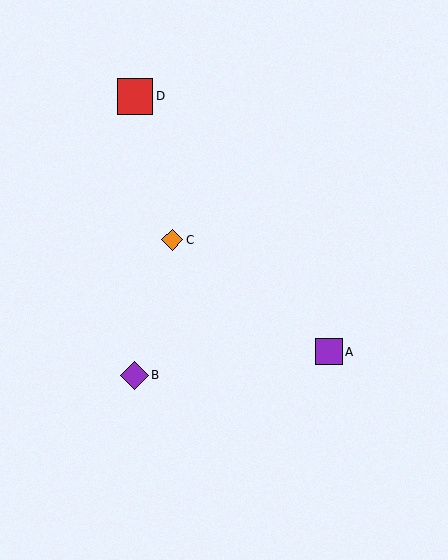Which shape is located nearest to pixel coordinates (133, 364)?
The purple diamond (labeled B) at (134, 375) is nearest to that location.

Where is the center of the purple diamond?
The center of the purple diamond is at (134, 375).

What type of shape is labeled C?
Shape C is an orange diamond.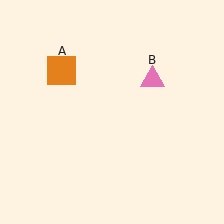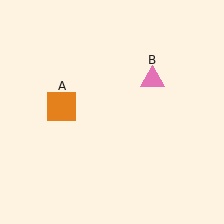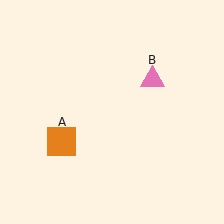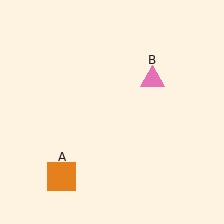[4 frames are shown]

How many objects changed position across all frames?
1 object changed position: orange square (object A).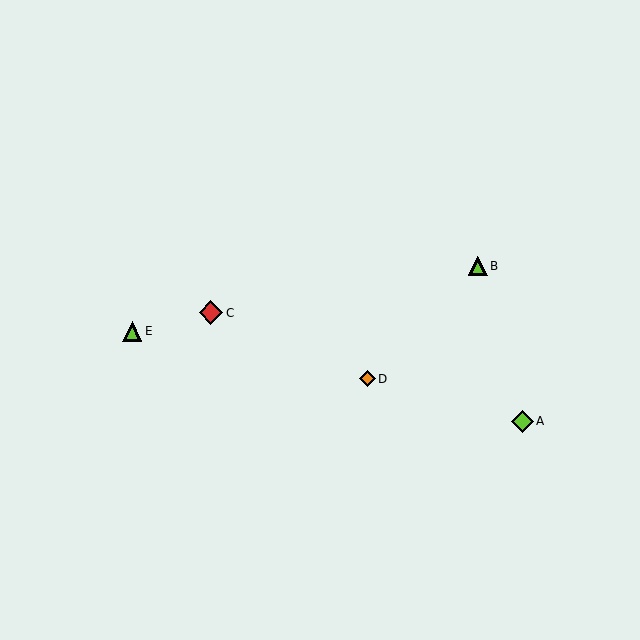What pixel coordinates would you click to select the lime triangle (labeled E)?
Click at (132, 331) to select the lime triangle E.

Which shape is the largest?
The red diamond (labeled C) is the largest.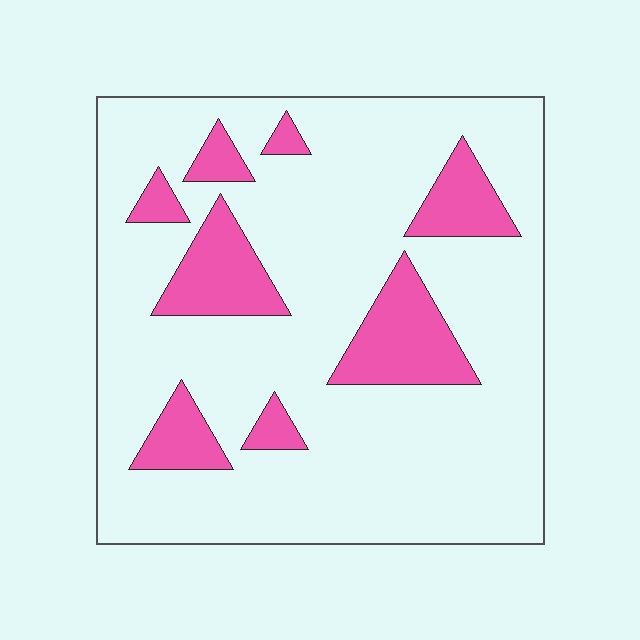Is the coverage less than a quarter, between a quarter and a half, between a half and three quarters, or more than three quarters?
Less than a quarter.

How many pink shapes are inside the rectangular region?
8.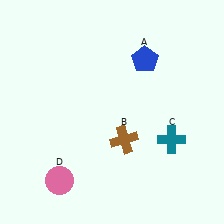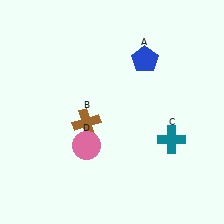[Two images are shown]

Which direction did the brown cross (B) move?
The brown cross (B) moved left.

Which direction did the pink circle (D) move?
The pink circle (D) moved up.